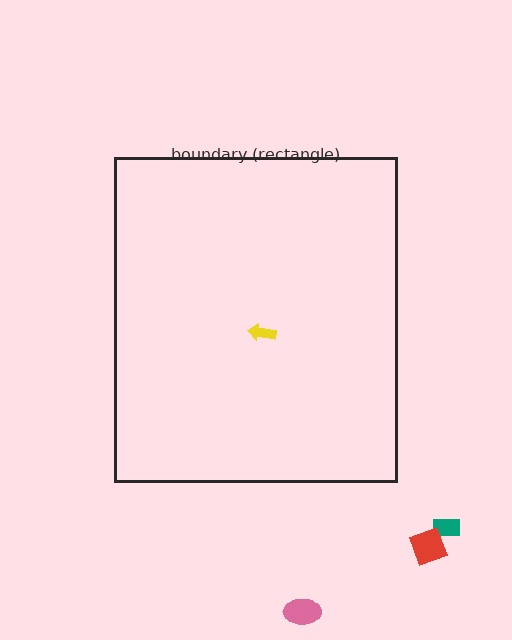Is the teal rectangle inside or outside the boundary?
Outside.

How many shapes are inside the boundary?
1 inside, 3 outside.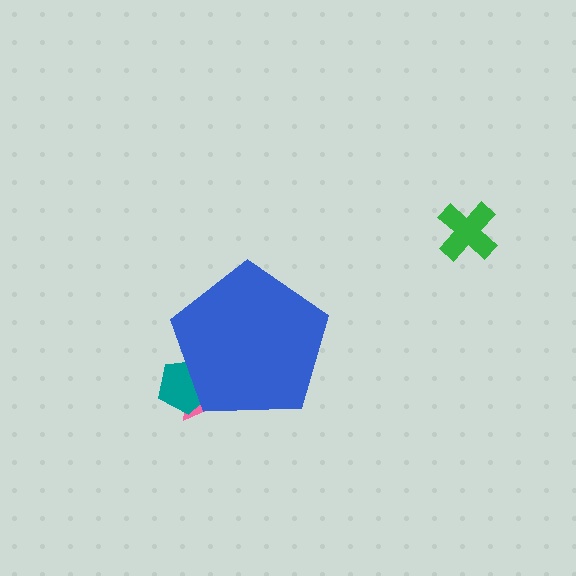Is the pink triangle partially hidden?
Yes, the pink triangle is partially hidden behind the blue pentagon.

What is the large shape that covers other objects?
A blue pentagon.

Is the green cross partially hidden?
No, the green cross is fully visible.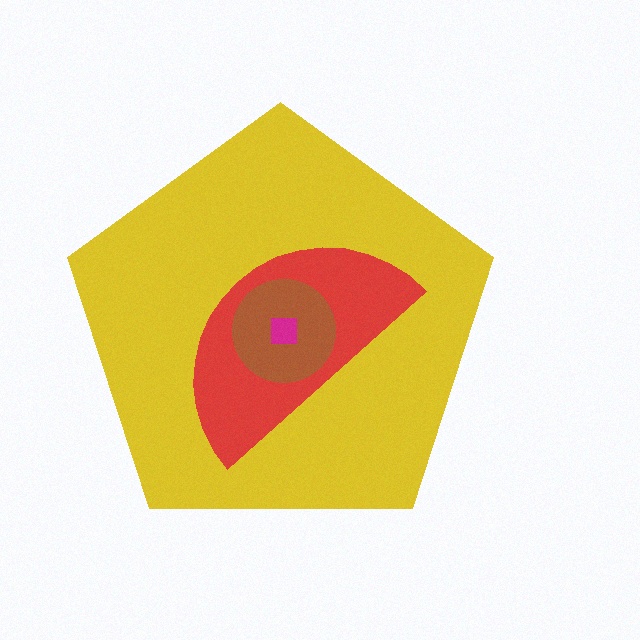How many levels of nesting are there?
4.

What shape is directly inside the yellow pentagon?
The red semicircle.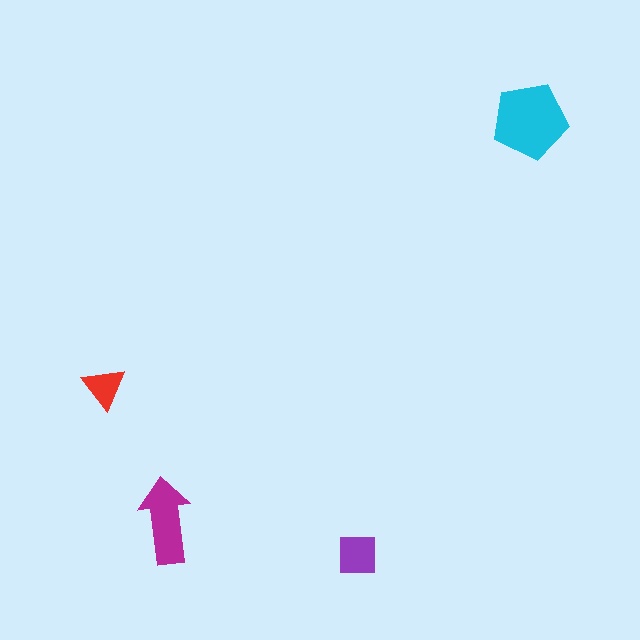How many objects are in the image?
There are 4 objects in the image.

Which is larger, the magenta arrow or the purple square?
The magenta arrow.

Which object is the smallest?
The red triangle.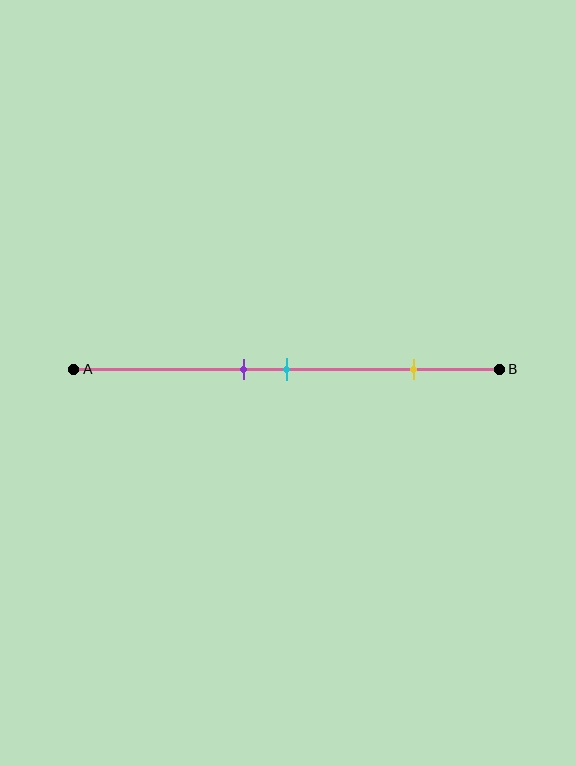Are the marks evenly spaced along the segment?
No, the marks are not evenly spaced.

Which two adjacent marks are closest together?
The purple and cyan marks are the closest adjacent pair.